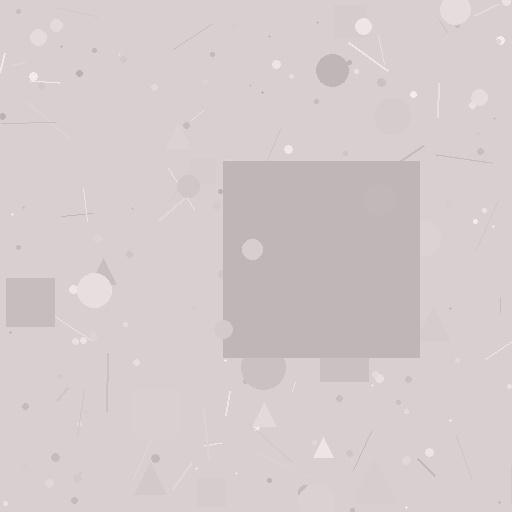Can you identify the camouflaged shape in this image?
The camouflaged shape is a square.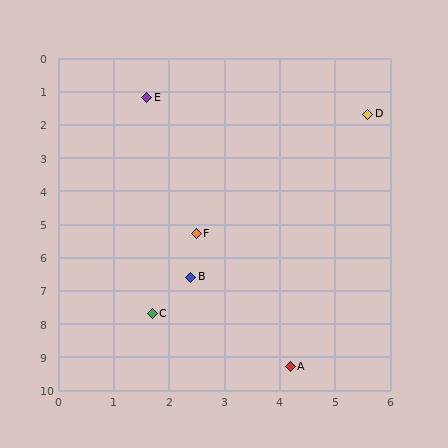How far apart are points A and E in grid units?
Points A and E are about 8.5 grid units apart.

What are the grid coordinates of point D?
Point D is at approximately (5.6, 1.7).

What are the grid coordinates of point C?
Point C is at approximately (1.7, 7.7).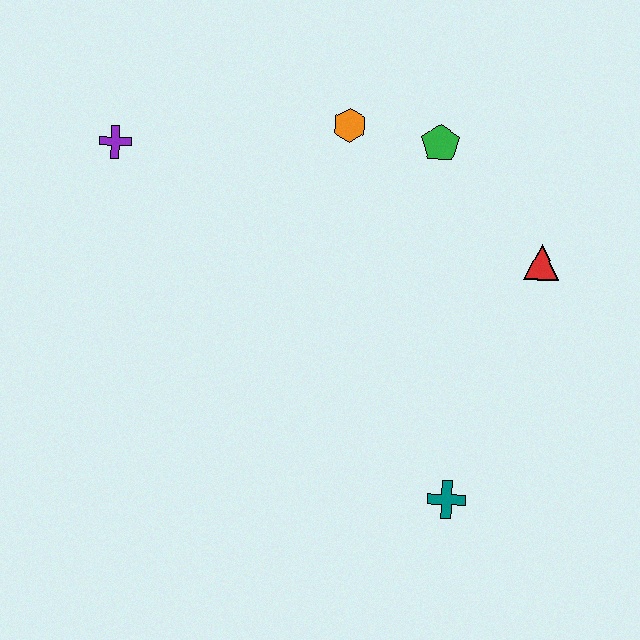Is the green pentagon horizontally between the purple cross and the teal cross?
Yes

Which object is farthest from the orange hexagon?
The teal cross is farthest from the orange hexagon.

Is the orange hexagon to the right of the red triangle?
No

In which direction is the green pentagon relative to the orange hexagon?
The green pentagon is to the right of the orange hexagon.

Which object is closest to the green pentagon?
The orange hexagon is closest to the green pentagon.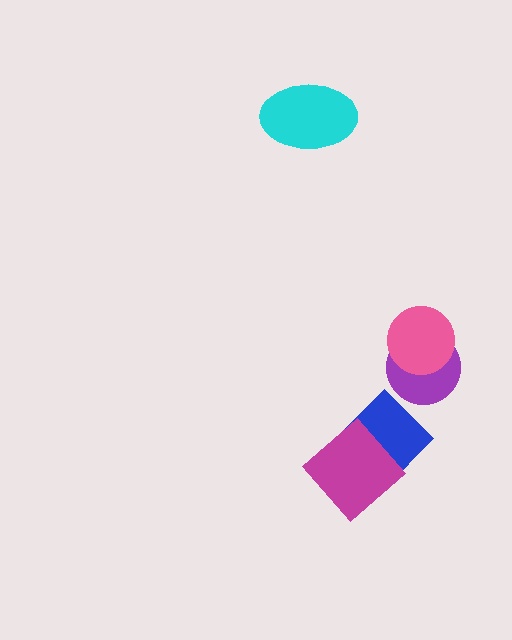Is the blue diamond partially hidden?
Yes, it is partially covered by another shape.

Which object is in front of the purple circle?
The pink circle is in front of the purple circle.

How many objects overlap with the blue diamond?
1 object overlaps with the blue diamond.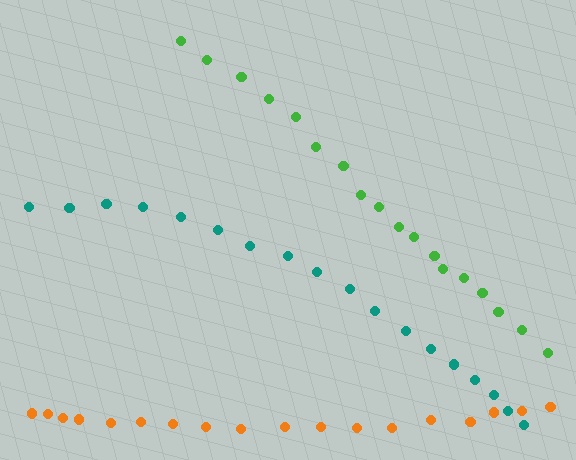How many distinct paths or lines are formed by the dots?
There are 3 distinct paths.